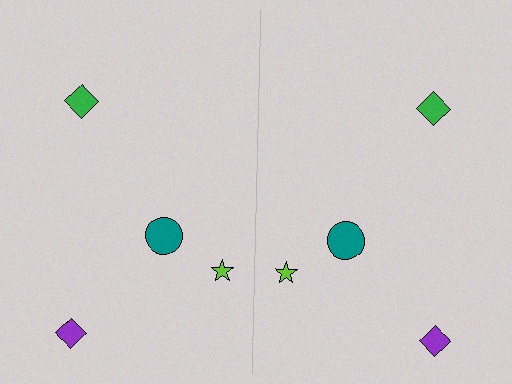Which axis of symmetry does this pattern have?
The pattern has a vertical axis of symmetry running through the center of the image.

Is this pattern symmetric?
Yes, this pattern has bilateral (reflection) symmetry.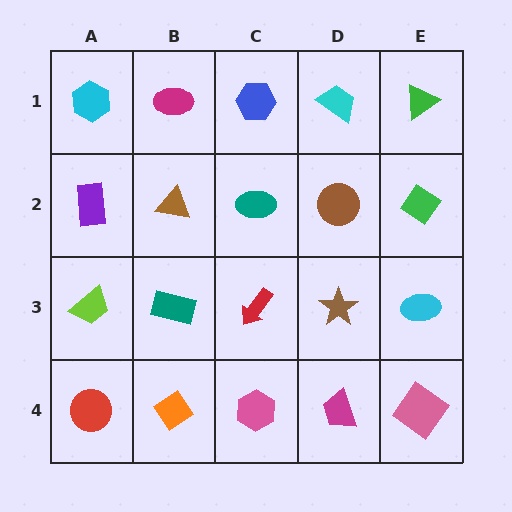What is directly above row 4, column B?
A teal rectangle.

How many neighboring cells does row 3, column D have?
4.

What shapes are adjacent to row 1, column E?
A green diamond (row 2, column E), a cyan trapezoid (row 1, column D).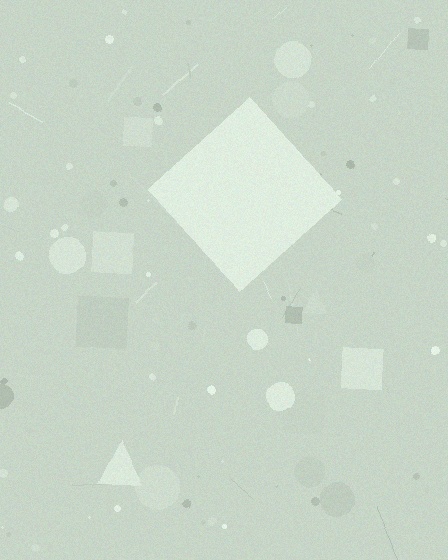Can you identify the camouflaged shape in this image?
The camouflaged shape is a diamond.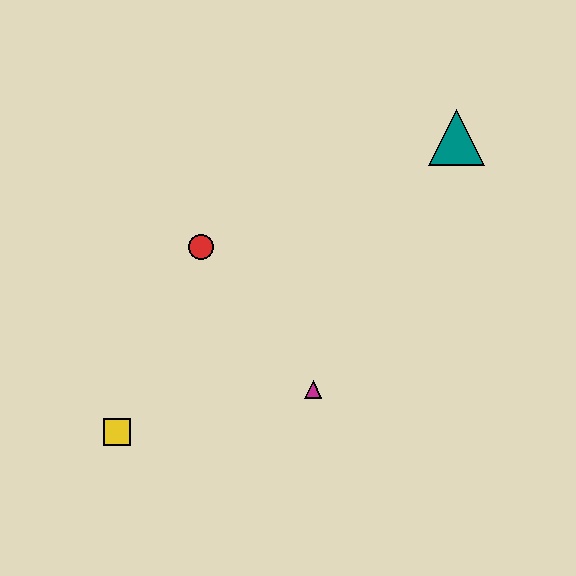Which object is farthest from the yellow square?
The teal triangle is farthest from the yellow square.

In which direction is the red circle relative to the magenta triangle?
The red circle is above the magenta triangle.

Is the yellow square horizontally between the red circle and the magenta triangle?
No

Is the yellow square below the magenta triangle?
Yes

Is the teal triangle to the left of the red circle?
No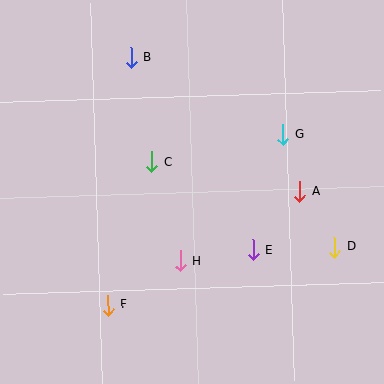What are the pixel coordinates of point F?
Point F is at (108, 305).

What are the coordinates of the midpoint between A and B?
The midpoint between A and B is at (215, 124).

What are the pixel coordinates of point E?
Point E is at (253, 250).